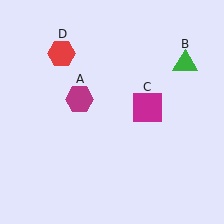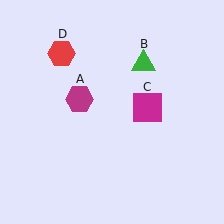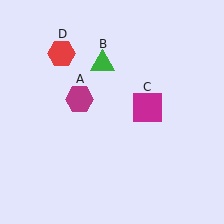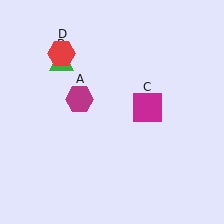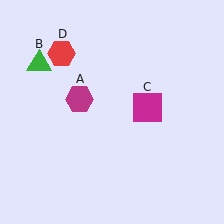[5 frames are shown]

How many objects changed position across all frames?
1 object changed position: green triangle (object B).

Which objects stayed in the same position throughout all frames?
Magenta hexagon (object A) and magenta square (object C) and red hexagon (object D) remained stationary.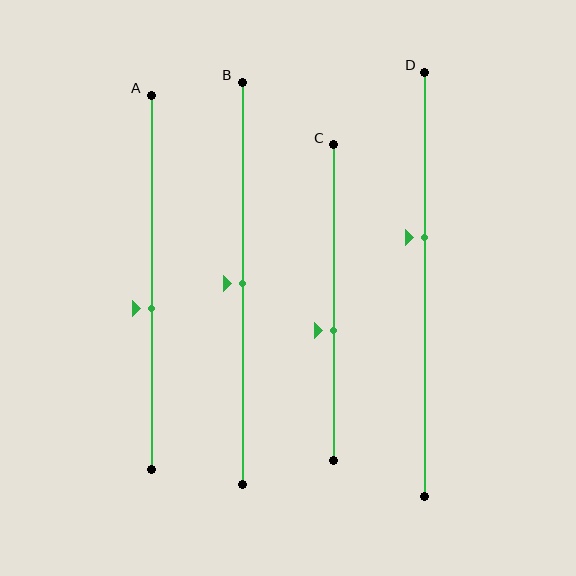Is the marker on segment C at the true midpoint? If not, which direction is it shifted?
No, the marker on segment C is shifted downward by about 9% of the segment length.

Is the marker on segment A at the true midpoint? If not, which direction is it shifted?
No, the marker on segment A is shifted downward by about 7% of the segment length.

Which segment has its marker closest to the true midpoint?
Segment B has its marker closest to the true midpoint.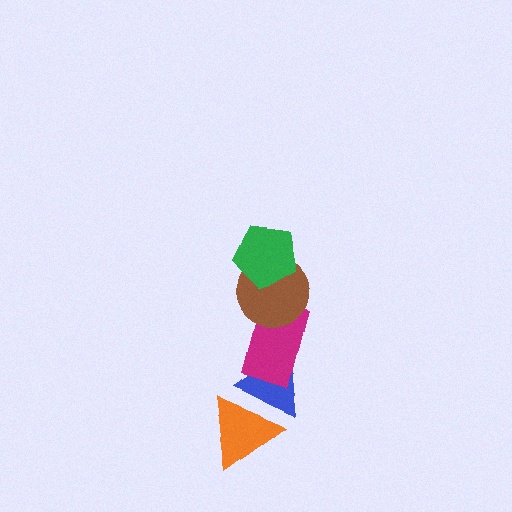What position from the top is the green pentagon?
The green pentagon is 1st from the top.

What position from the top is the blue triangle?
The blue triangle is 4th from the top.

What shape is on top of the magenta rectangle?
The brown circle is on top of the magenta rectangle.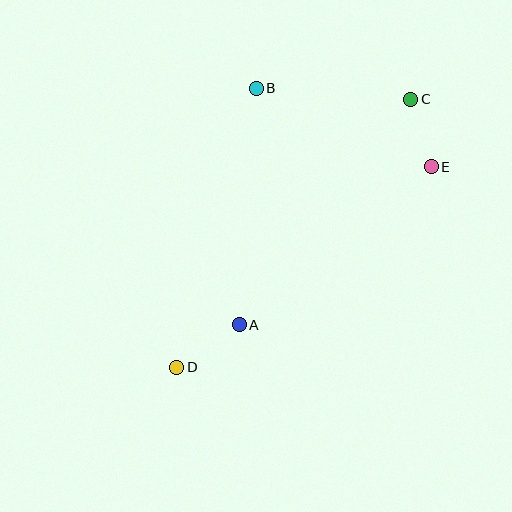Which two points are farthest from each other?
Points C and D are farthest from each other.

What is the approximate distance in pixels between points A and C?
The distance between A and C is approximately 284 pixels.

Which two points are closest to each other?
Points C and E are closest to each other.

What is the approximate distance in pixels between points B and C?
The distance between B and C is approximately 155 pixels.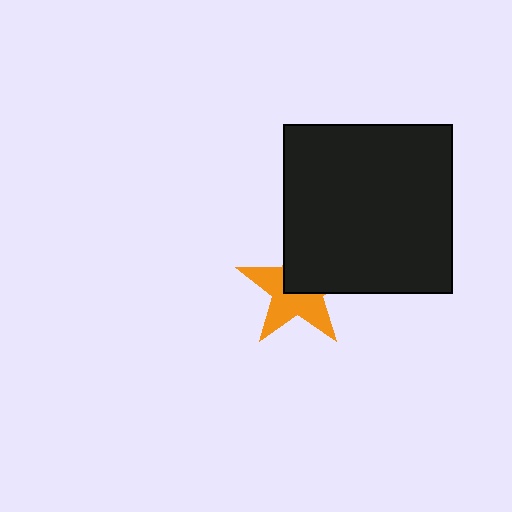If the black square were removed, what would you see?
You would see the complete orange star.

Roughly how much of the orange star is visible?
About half of it is visible (roughly 55%).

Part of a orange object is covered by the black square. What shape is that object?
It is a star.